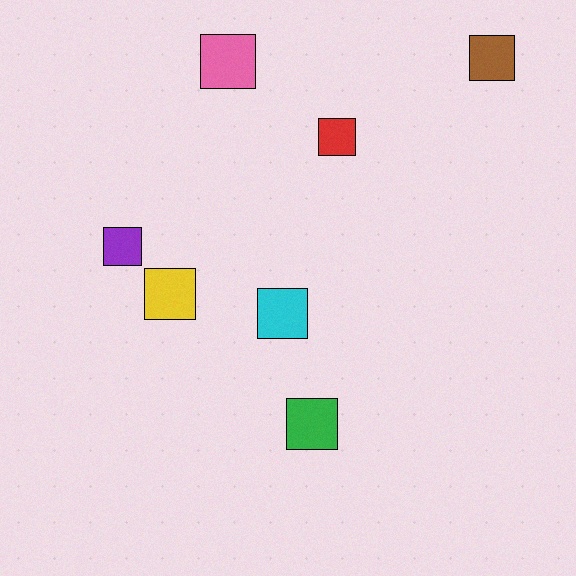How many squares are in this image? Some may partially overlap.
There are 7 squares.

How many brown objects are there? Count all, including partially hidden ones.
There is 1 brown object.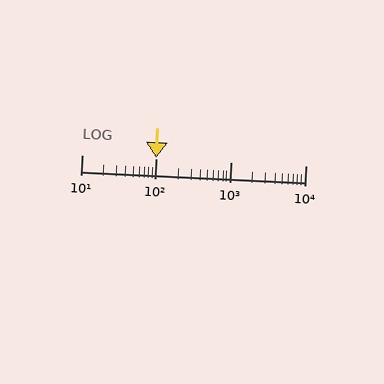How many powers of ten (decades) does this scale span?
The scale spans 3 decades, from 10 to 10000.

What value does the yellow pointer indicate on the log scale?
The pointer indicates approximately 100.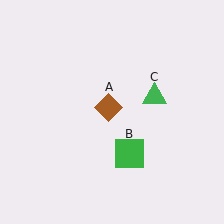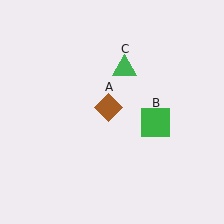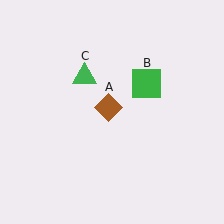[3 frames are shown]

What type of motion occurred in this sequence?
The green square (object B), green triangle (object C) rotated counterclockwise around the center of the scene.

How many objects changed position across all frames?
2 objects changed position: green square (object B), green triangle (object C).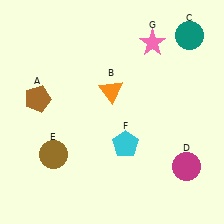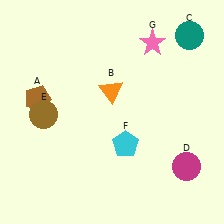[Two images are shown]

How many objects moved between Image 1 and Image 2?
1 object moved between the two images.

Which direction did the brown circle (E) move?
The brown circle (E) moved up.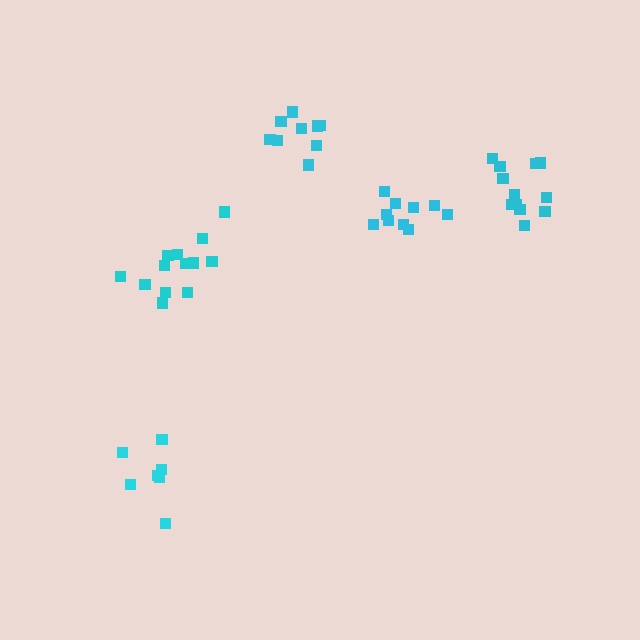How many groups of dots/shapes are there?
There are 5 groups.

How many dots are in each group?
Group 1: 13 dots, Group 2: 9 dots, Group 3: 7 dots, Group 4: 12 dots, Group 5: 10 dots (51 total).